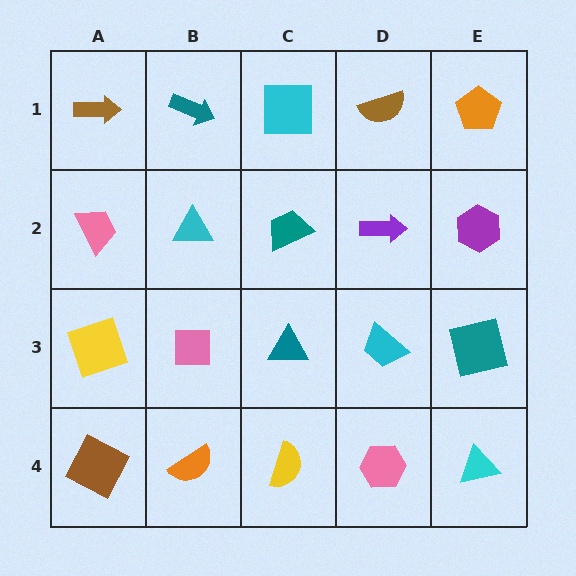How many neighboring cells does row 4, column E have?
2.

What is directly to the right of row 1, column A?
A teal arrow.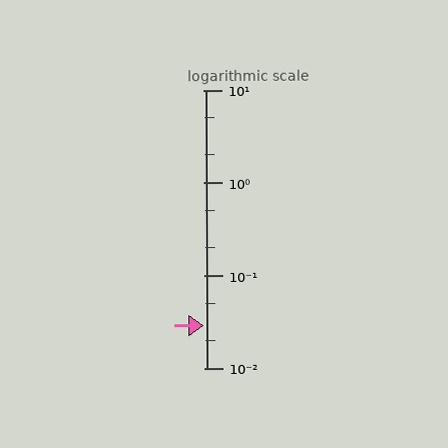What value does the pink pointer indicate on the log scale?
The pointer indicates approximately 0.029.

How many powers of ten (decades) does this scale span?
The scale spans 3 decades, from 0.01 to 10.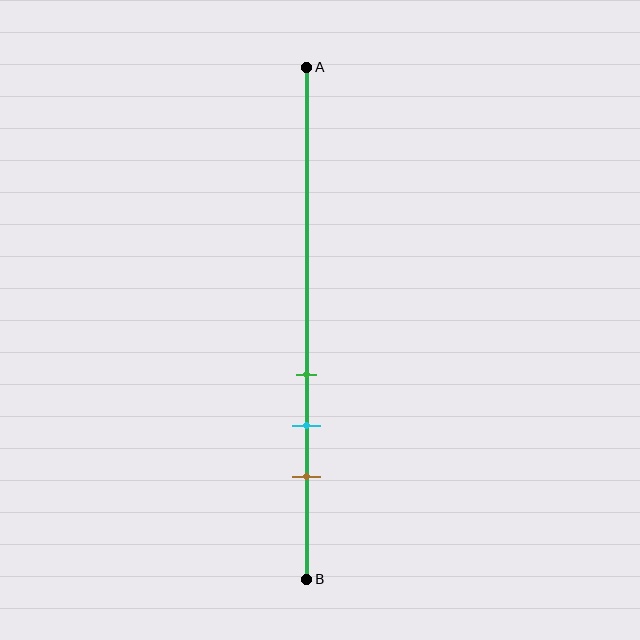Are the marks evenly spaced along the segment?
Yes, the marks are approximately evenly spaced.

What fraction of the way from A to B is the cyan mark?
The cyan mark is approximately 70% (0.7) of the way from A to B.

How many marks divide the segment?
There are 3 marks dividing the segment.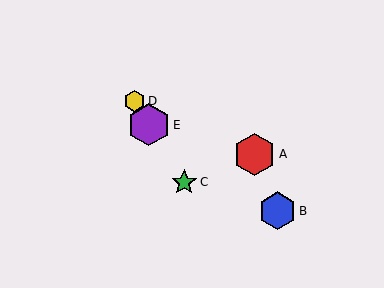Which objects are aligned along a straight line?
Objects C, D, E are aligned along a straight line.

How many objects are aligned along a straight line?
3 objects (C, D, E) are aligned along a straight line.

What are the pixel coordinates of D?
Object D is at (135, 101).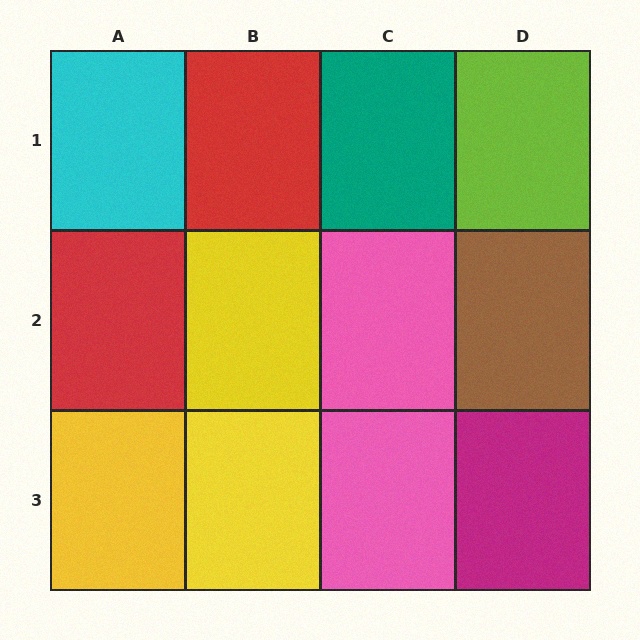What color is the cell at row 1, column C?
Teal.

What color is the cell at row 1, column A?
Cyan.